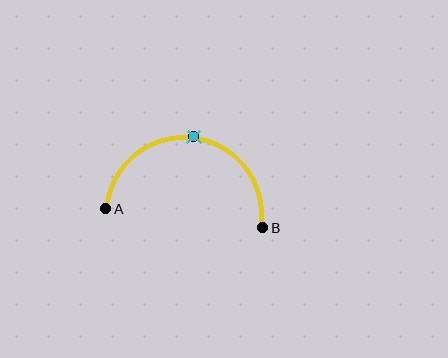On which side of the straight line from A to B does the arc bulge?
The arc bulges above the straight line connecting A and B.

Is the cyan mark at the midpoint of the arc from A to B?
Yes. The cyan mark lies on the arc at equal arc-length from both A and B — it is the arc midpoint.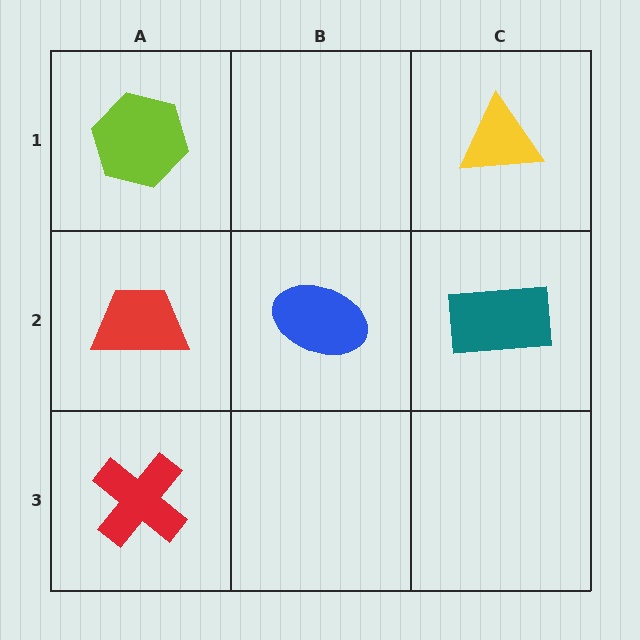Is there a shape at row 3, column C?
No, that cell is empty.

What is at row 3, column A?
A red cross.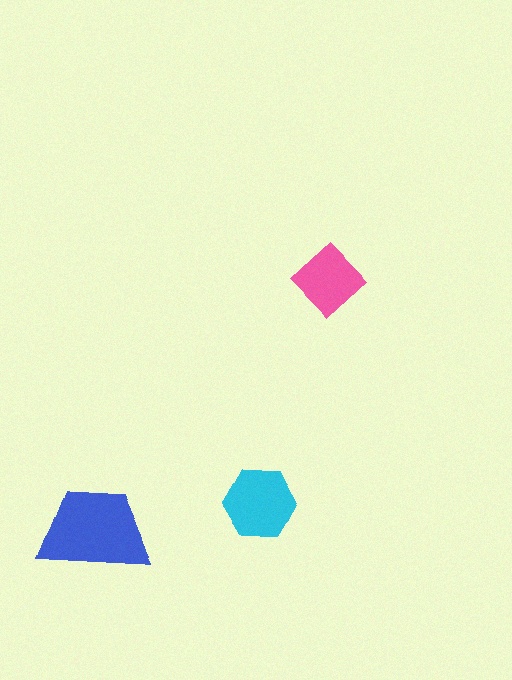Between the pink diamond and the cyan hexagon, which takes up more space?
The cyan hexagon.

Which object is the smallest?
The pink diamond.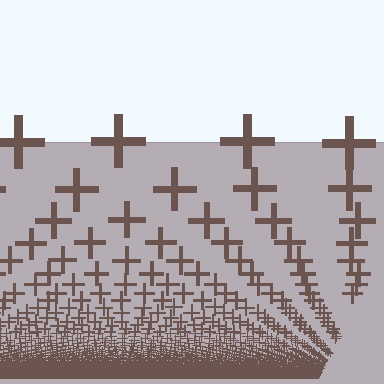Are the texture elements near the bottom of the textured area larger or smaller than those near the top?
Smaller. The gradient is inverted — elements near the bottom are smaller and denser.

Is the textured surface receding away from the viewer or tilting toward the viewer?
The surface appears to tilt toward the viewer. Texture elements get larger and sparser toward the top.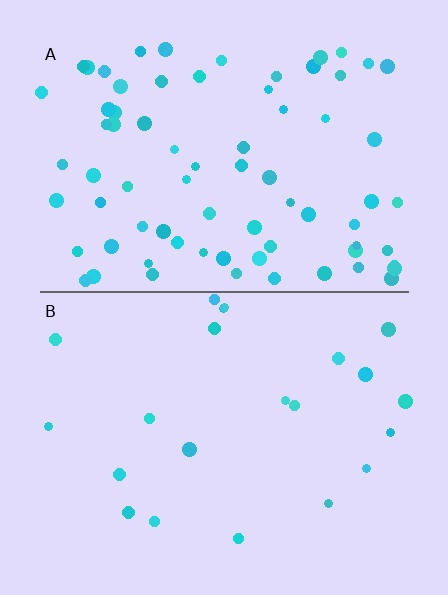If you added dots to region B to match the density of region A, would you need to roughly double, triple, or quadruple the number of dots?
Approximately triple.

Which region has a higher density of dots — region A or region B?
A (the top).